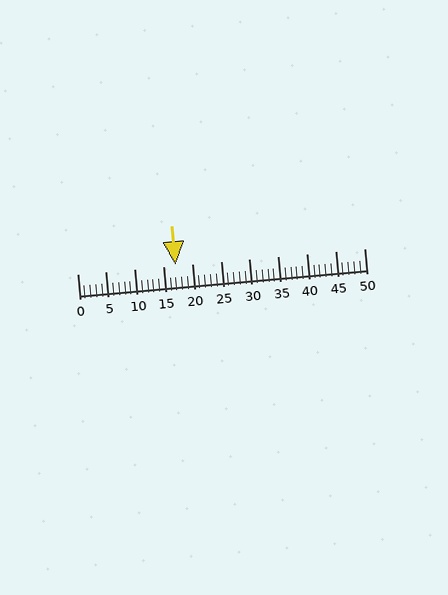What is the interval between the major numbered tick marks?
The major tick marks are spaced 5 units apart.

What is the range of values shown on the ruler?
The ruler shows values from 0 to 50.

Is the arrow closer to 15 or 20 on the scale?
The arrow is closer to 15.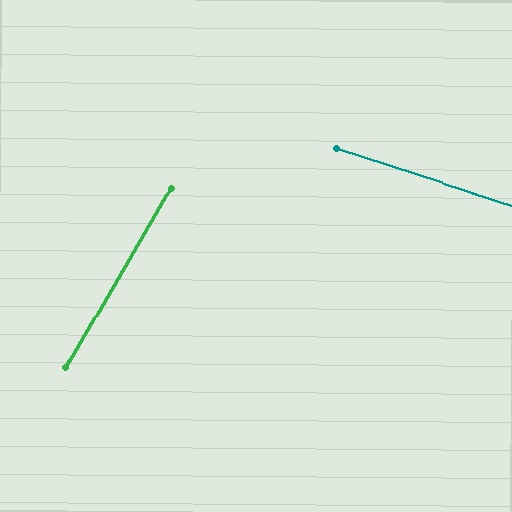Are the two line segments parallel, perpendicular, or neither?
Neither parallel nor perpendicular — they differ by about 78°.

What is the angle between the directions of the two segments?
Approximately 78 degrees.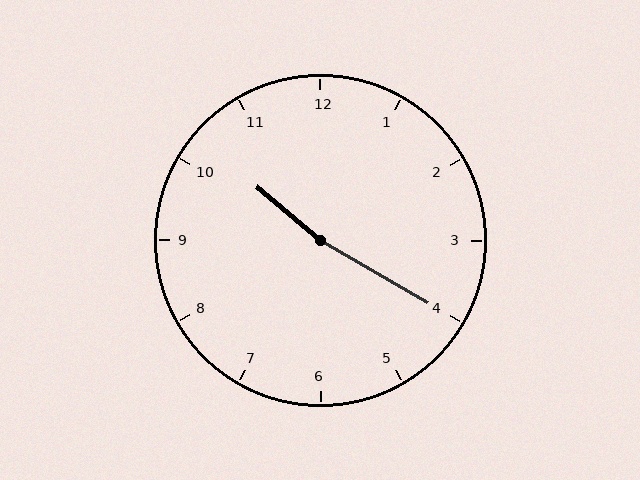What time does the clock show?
10:20.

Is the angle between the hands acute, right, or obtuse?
It is obtuse.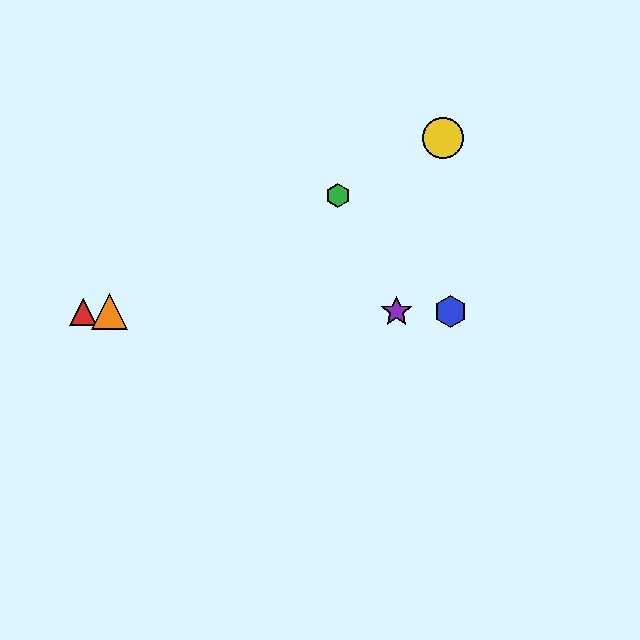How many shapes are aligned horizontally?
4 shapes (the red triangle, the blue hexagon, the purple star, the orange triangle) are aligned horizontally.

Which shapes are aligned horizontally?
The red triangle, the blue hexagon, the purple star, the orange triangle are aligned horizontally.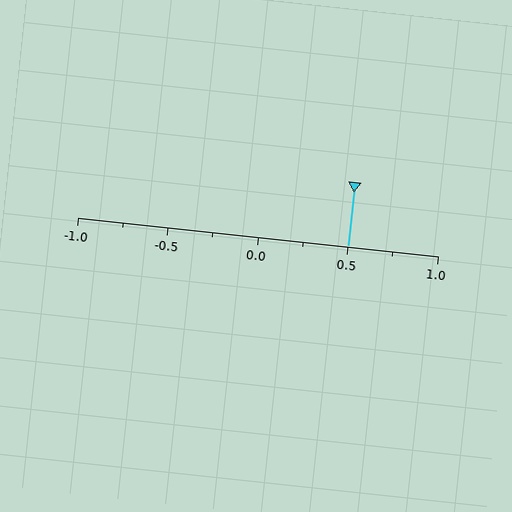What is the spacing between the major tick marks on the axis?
The major ticks are spaced 0.5 apart.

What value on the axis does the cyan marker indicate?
The marker indicates approximately 0.5.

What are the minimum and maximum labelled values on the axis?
The axis runs from -1.0 to 1.0.